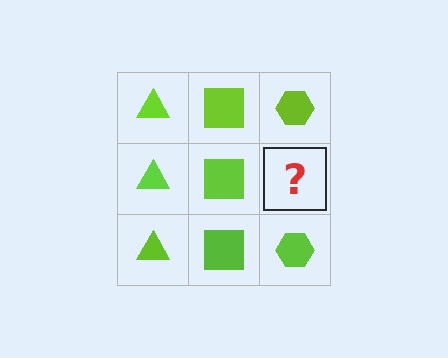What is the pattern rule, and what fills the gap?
The rule is that each column has a consistent shape. The gap should be filled with a lime hexagon.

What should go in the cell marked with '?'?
The missing cell should contain a lime hexagon.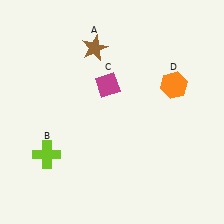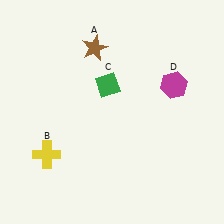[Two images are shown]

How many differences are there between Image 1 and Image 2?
There are 3 differences between the two images.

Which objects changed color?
B changed from lime to yellow. C changed from magenta to green. D changed from orange to magenta.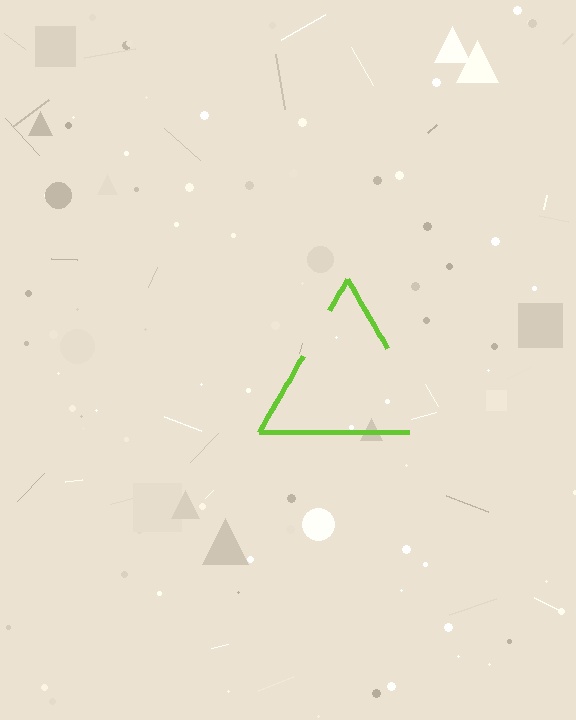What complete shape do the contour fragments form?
The contour fragments form a triangle.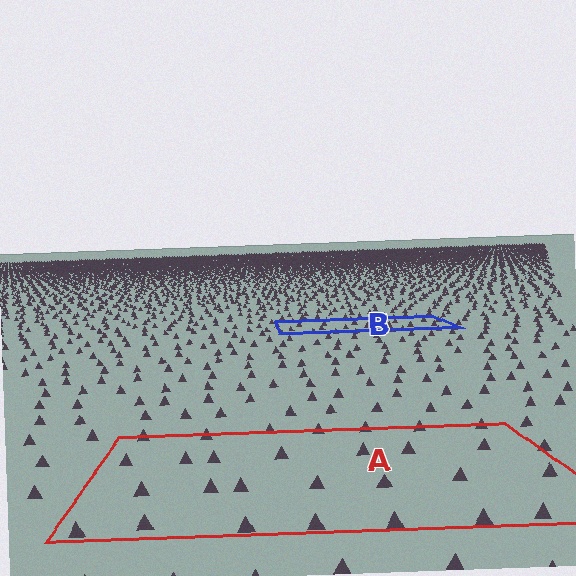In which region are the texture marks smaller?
The texture marks are smaller in region B, because it is farther away.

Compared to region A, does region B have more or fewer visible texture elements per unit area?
Region B has more texture elements per unit area — they are packed more densely because it is farther away.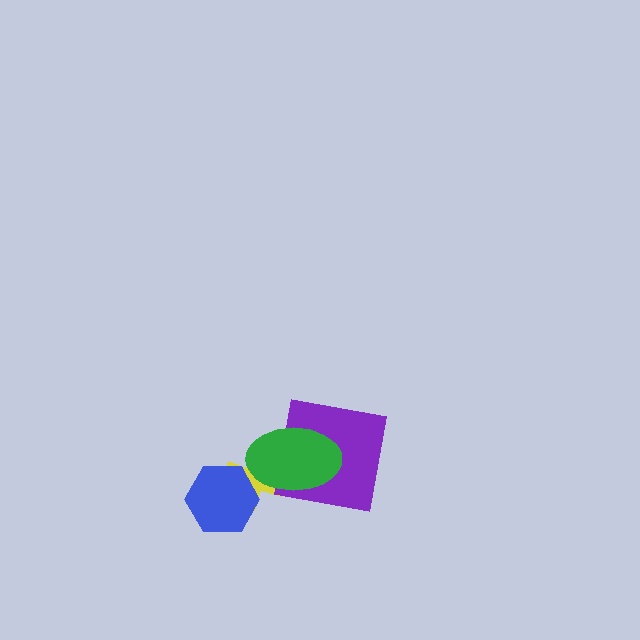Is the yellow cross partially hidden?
Yes, it is partially covered by another shape.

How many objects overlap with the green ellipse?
2 objects overlap with the green ellipse.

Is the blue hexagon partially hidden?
No, no other shape covers it.